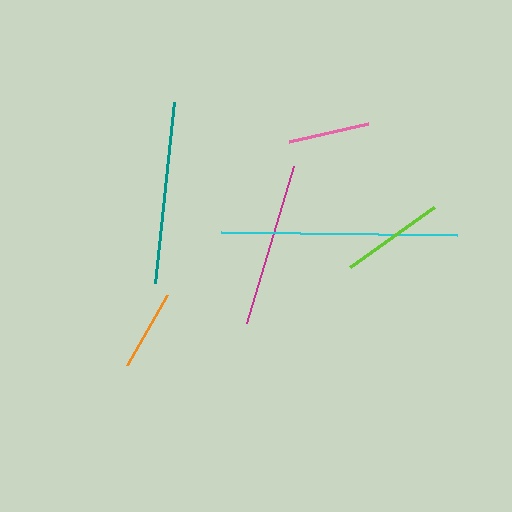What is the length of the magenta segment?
The magenta segment is approximately 164 pixels long.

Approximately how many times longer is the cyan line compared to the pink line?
The cyan line is approximately 2.9 times the length of the pink line.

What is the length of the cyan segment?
The cyan segment is approximately 235 pixels long.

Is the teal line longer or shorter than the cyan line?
The cyan line is longer than the teal line.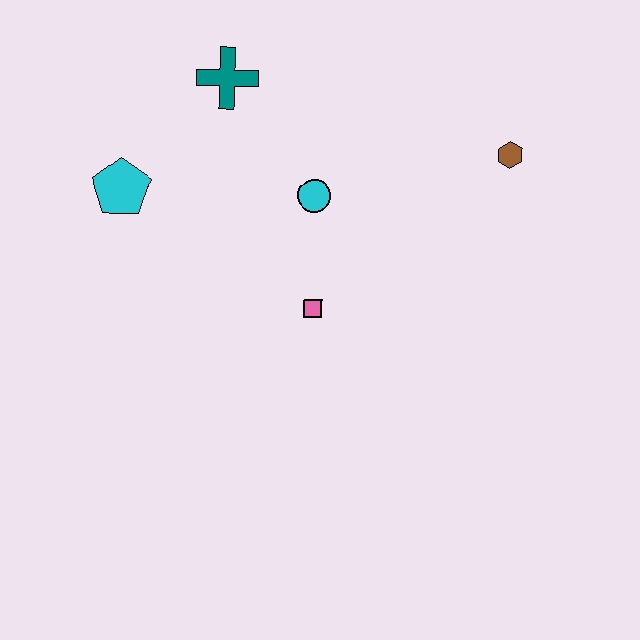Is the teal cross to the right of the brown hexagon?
No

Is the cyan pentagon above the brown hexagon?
No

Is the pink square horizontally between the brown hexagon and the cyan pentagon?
Yes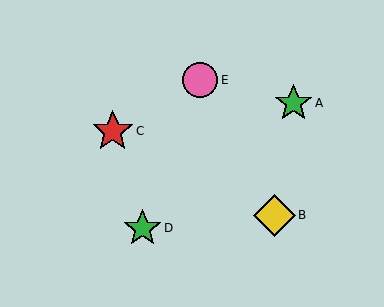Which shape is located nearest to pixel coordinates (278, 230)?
The yellow diamond (labeled B) at (274, 215) is nearest to that location.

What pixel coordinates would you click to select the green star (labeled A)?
Click at (294, 103) to select the green star A.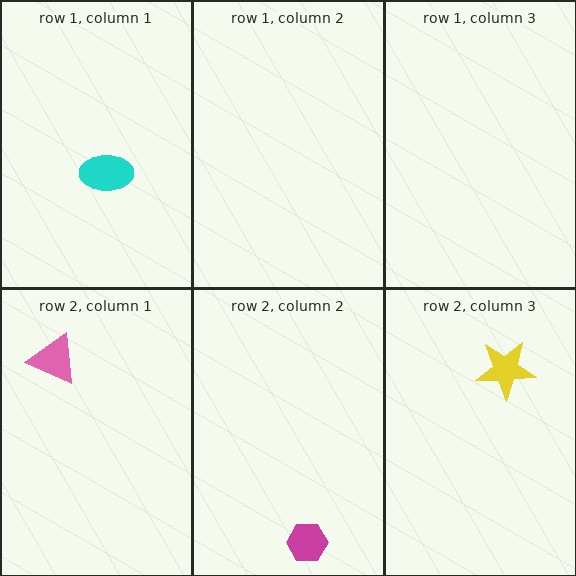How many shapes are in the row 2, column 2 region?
1.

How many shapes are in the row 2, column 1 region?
1.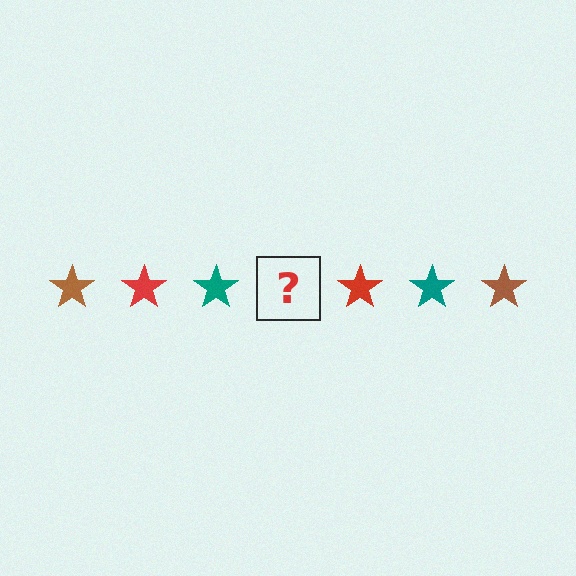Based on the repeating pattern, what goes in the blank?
The blank should be a brown star.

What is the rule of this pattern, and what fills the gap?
The rule is that the pattern cycles through brown, red, teal stars. The gap should be filled with a brown star.